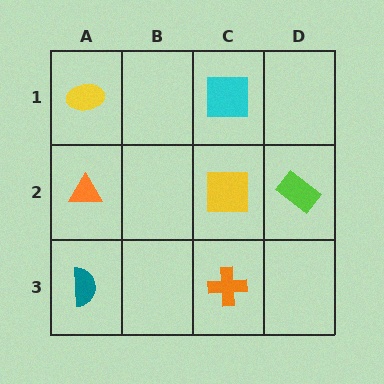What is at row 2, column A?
An orange triangle.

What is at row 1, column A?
A yellow ellipse.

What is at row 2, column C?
A yellow square.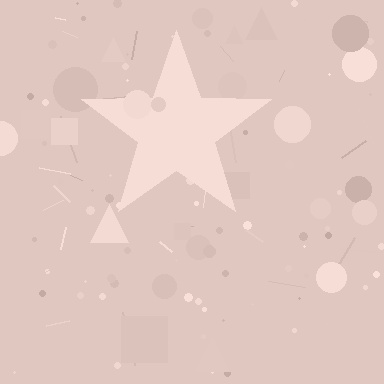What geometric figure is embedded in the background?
A star is embedded in the background.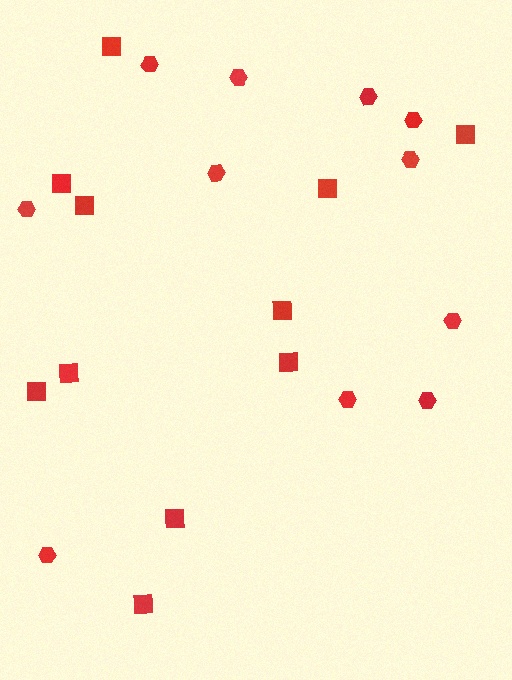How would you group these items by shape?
There are 2 groups: one group of squares (11) and one group of hexagons (11).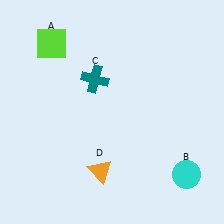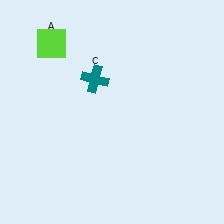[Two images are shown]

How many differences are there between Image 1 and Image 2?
There are 2 differences between the two images.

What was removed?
The cyan circle (B), the orange triangle (D) were removed in Image 2.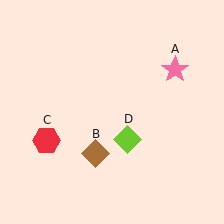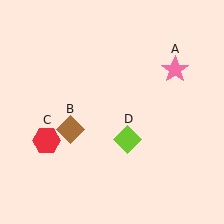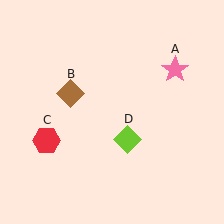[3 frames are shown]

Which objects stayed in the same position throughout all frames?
Pink star (object A) and red hexagon (object C) and lime diamond (object D) remained stationary.